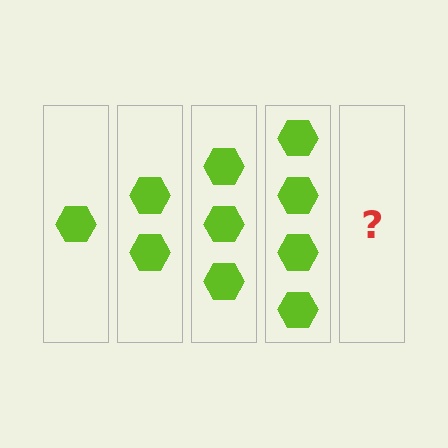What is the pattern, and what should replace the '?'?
The pattern is that each step adds one more hexagon. The '?' should be 5 hexagons.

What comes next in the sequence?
The next element should be 5 hexagons.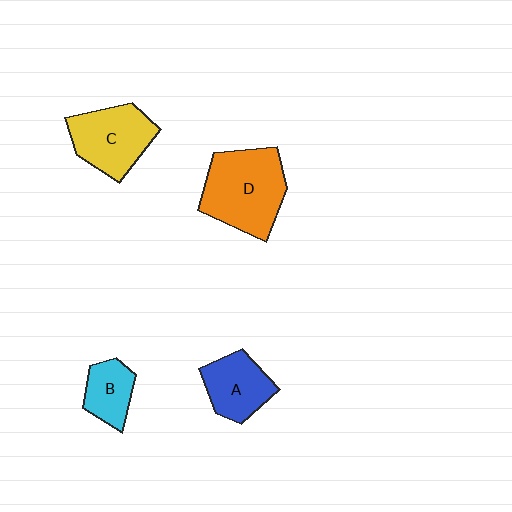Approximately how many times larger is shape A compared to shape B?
Approximately 1.3 times.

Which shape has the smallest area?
Shape B (cyan).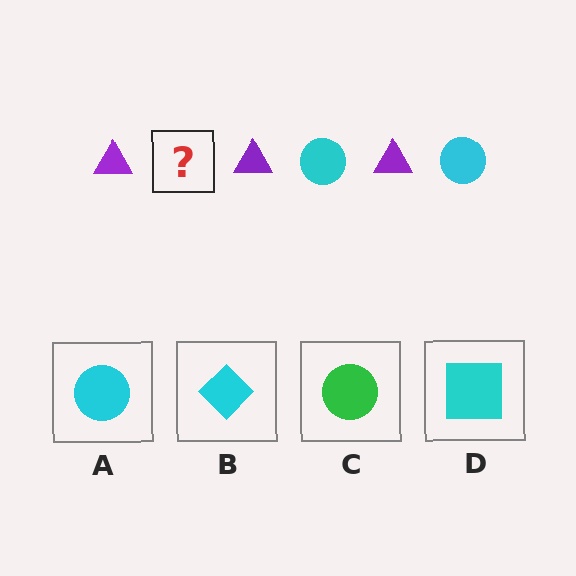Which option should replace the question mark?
Option A.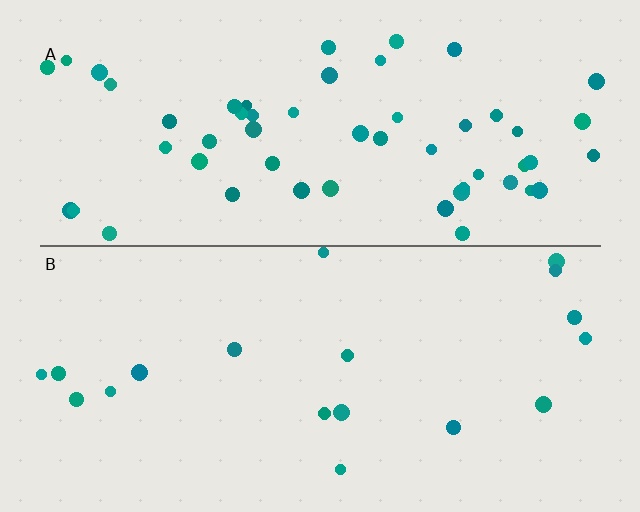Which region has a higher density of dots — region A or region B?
A (the top).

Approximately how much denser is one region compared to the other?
Approximately 3.1× — region A over region B.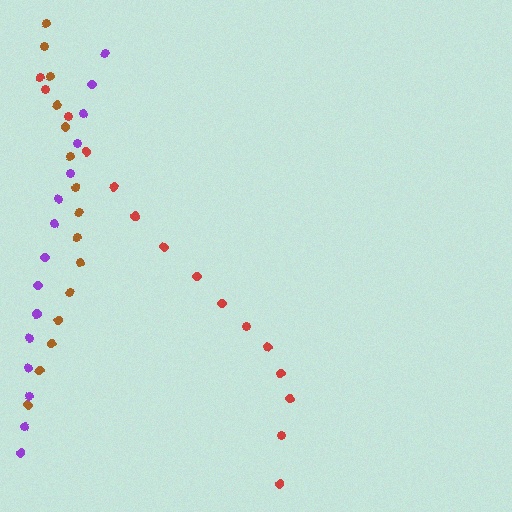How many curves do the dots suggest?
There are 3 distinct paths.